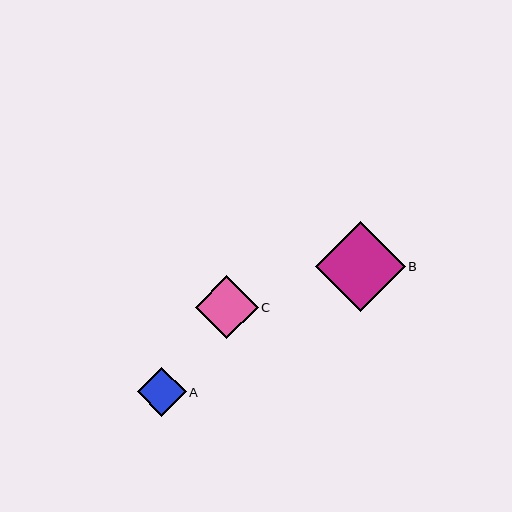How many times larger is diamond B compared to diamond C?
Diamond B is approximately 1.4 times the size of diamond C.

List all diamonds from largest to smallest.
From largest to smallest: B, C, A.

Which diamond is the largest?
Diamond B is the largest with a size of approximately 90 pixels.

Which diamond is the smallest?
Diamond A is the smallest with a size of approximately 49 pixels.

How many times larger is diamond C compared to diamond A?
Diamond C is approximately 1.3 times the size of diamond A.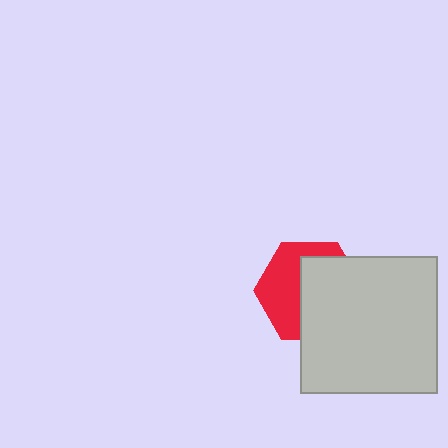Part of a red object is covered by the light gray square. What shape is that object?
It is a hexagon.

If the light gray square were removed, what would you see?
You would see the complete red hexagon.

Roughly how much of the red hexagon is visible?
About half of it is visible (roughly 45%).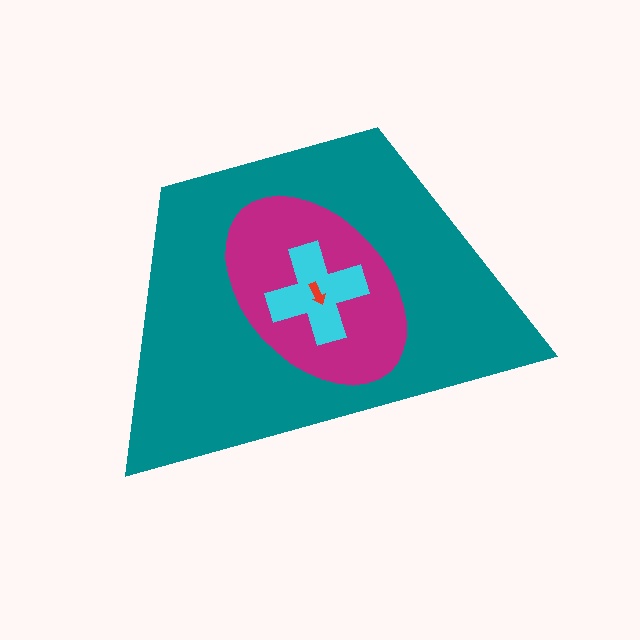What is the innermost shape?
The red arrow.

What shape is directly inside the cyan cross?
The red arrow.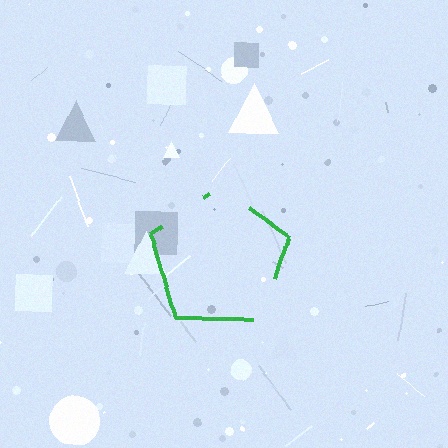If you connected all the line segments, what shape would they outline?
They would outline a pentagon.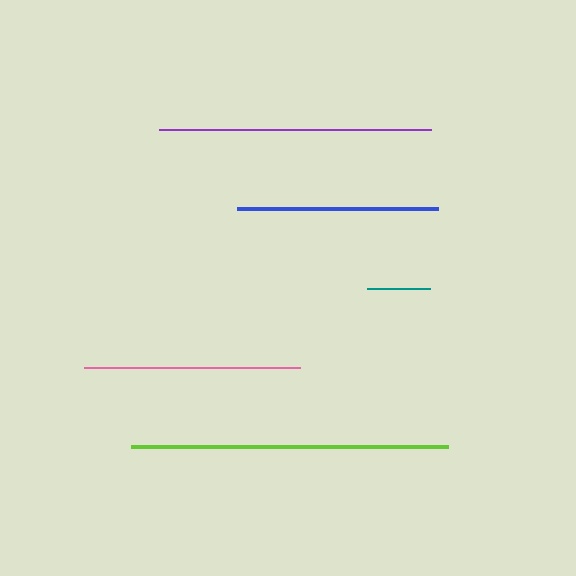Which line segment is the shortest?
The teal line is the shortest at approximately 64 pixels.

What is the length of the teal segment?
The teal segment is approximately 64 pixels long.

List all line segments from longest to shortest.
From longest to shortest: lime, purple, pink, blue, teal.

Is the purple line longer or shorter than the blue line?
The purple line is longer than the blue line.